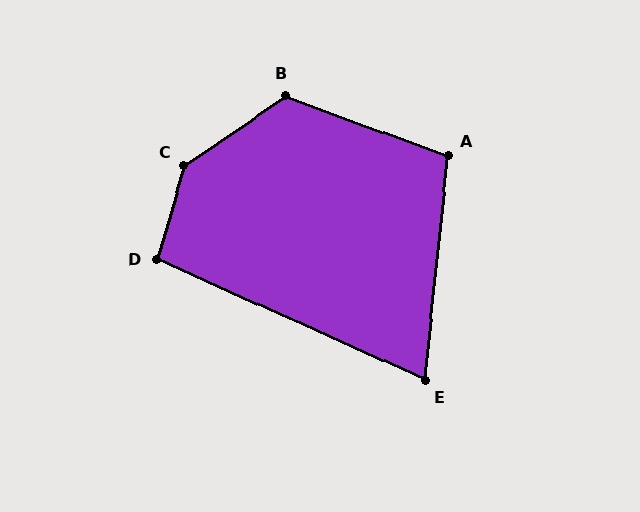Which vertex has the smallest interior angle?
E, at approximately 72 degrees.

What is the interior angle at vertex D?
Approximately 98 degrees (obtuse).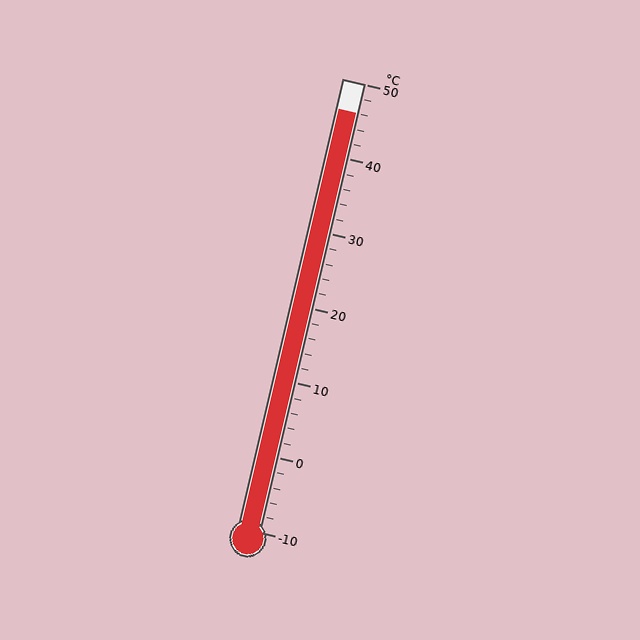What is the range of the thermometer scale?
The thermometer scale ranges from -10°C to 50°C.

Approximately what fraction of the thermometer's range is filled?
The thermometer is filled to approximately 95% of its range.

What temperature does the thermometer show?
The thermometer shows approximately 46°C.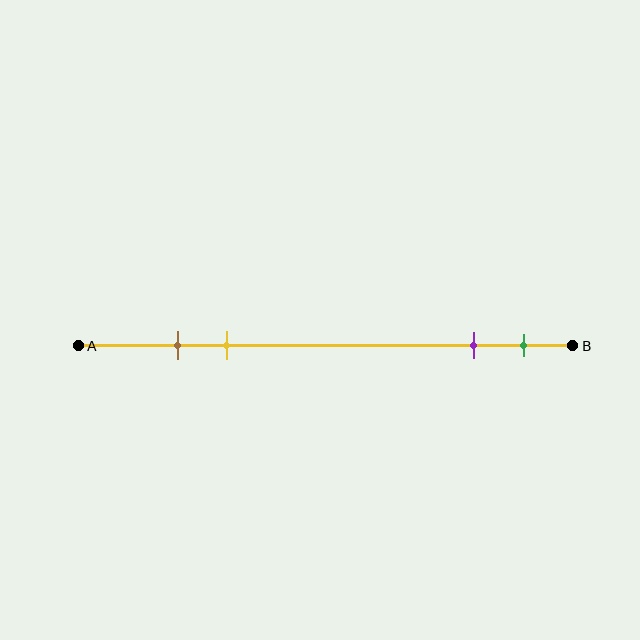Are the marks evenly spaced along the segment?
No, the marks are not evenly spaced.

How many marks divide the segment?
There are 4 marks dividing the segment.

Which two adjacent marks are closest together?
The brown and yellow marks are the closest adjacent pair.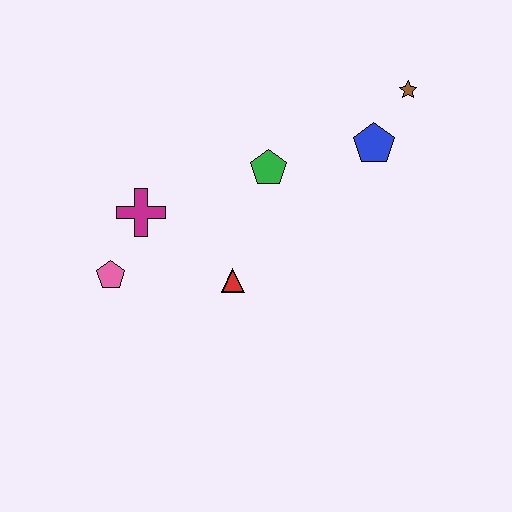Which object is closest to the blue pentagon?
The brown star is closest to the blue pentagon.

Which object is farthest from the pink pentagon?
The brown star is farthest from the pink pentagon.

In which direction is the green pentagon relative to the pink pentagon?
The green pentagon is to the right of the pink pentagon.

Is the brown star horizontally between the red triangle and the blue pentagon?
No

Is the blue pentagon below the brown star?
Yes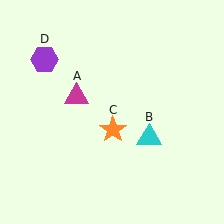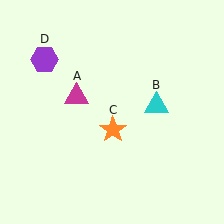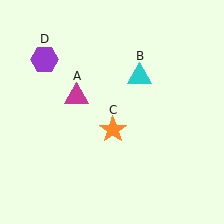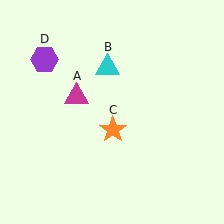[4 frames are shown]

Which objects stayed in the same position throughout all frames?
Magenta triangle (object A) and orange star (object C) and purple hexagon (object D) remained stationary.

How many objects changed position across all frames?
1 object changed position: cyan triangle (object B).